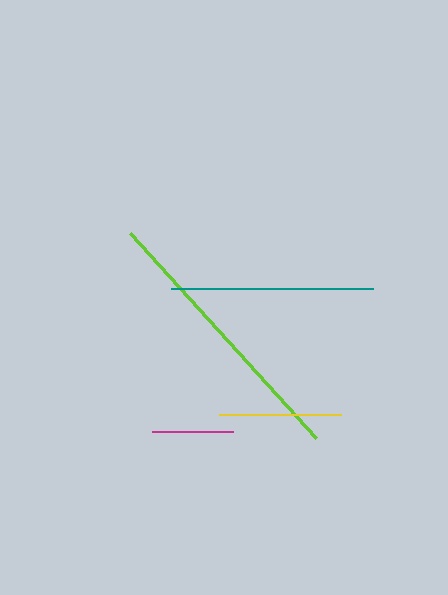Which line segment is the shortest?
The magenta line is the shortest at approximately 81 pixels.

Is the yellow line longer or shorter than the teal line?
The teal line is longer than the yellow line.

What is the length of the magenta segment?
The magenta segment is approximately 81 pixels long.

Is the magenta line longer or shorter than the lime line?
The lime line is longer than the magenta line.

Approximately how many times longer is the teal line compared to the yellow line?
The teal line is approximately 1.7 times the length of the yellow line.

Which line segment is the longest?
The lime line is the longest at approximately 276 pixels.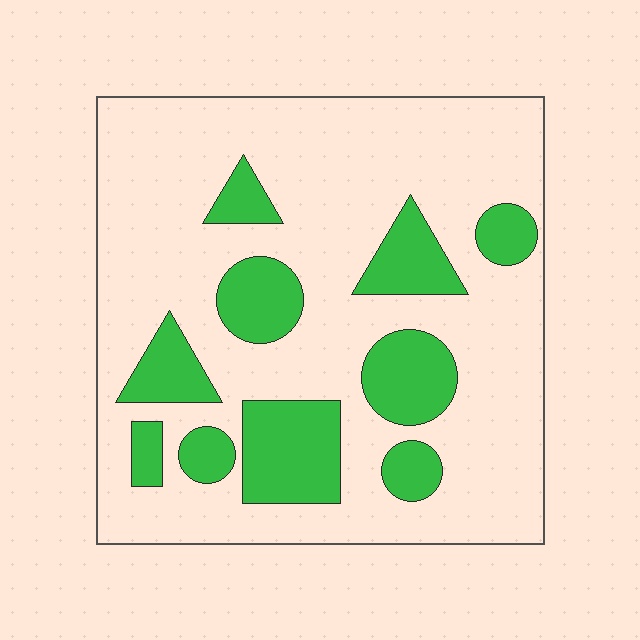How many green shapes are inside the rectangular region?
10.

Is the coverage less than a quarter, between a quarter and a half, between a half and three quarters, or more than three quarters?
Less than a quarter.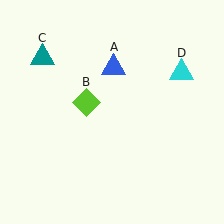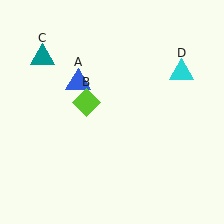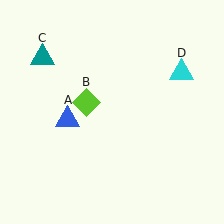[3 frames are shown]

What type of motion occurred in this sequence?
The blue triangle (object A) rotated counterclockwise around the center of the scene.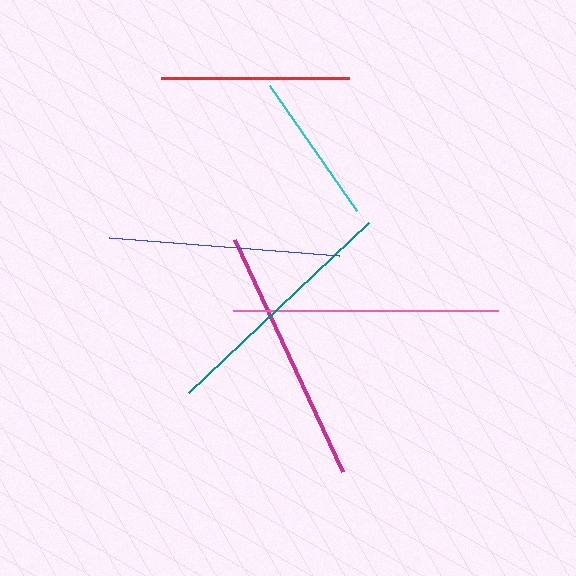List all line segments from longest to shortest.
From longest to shortest: pink, magenta, teal, blue, red, cyan.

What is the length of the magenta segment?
The magenta segment is approximately 256 pixels long.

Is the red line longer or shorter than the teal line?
The teal line is longer than the red line.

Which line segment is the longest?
The pink line is the longest at approximately 266 pixels.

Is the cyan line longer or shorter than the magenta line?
The magenta line is longer than the cyan line.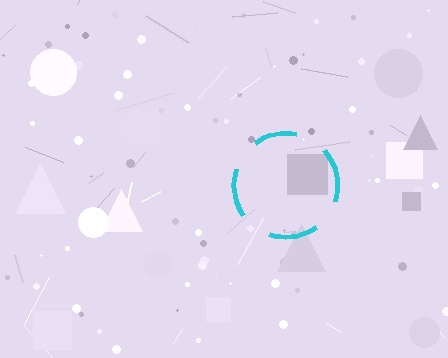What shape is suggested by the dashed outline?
The dashed outline suggests a circle.